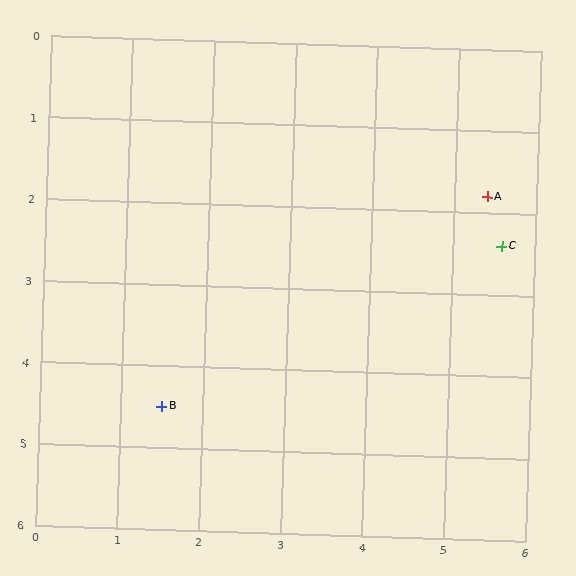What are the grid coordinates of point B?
Point B is at approximately (1.5, 4.5).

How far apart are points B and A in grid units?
Points B and A are about 4.7 grid units apart.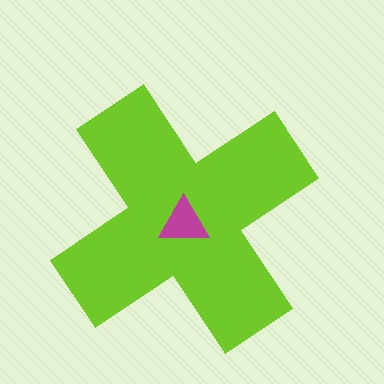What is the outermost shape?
The lime cross.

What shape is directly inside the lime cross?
The magenta triangle.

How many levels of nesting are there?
2.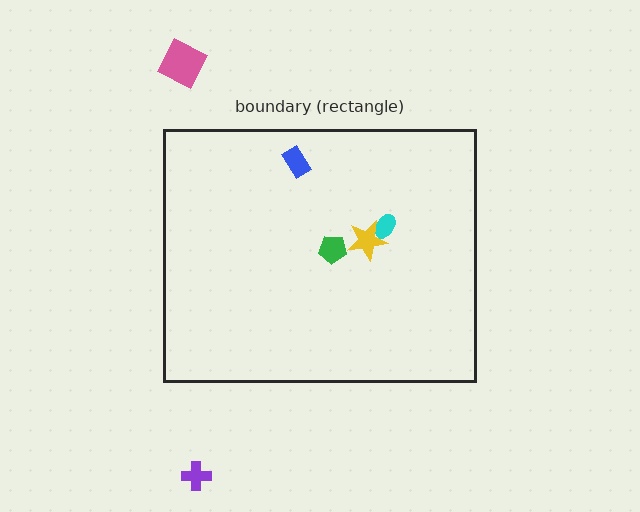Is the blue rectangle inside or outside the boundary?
Inside.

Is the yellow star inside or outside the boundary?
Inside.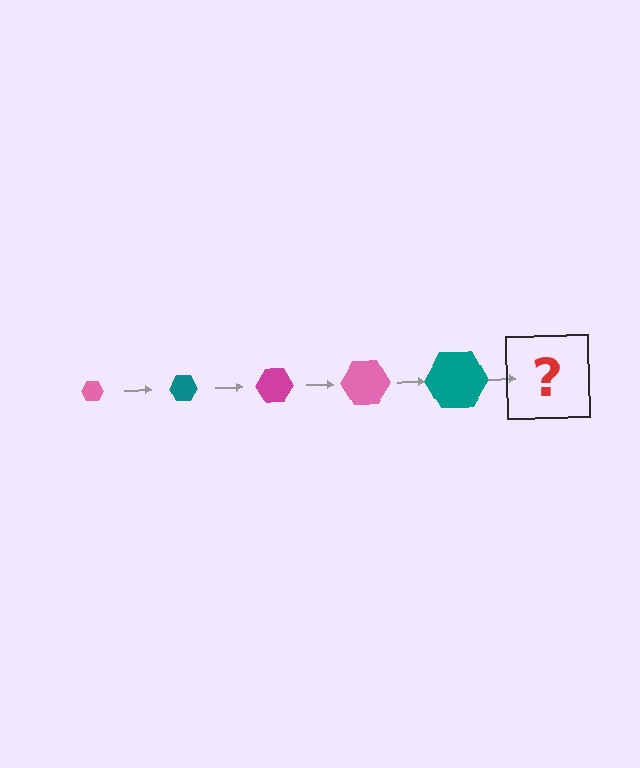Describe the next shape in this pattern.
It should be a magenta hexagon, larger than the previous one.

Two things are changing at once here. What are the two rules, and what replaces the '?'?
The two rules are that the hexagon grows larger each step and the color cycles through pink, teal, and magenta. The '?' should be a magenta hexagon, larger than the previous one.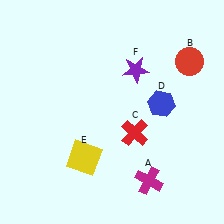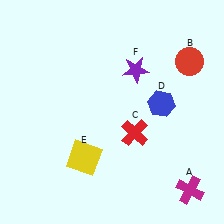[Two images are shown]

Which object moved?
The magenta cross (A) moved right.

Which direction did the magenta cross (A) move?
The magenta cross (A) moved right.